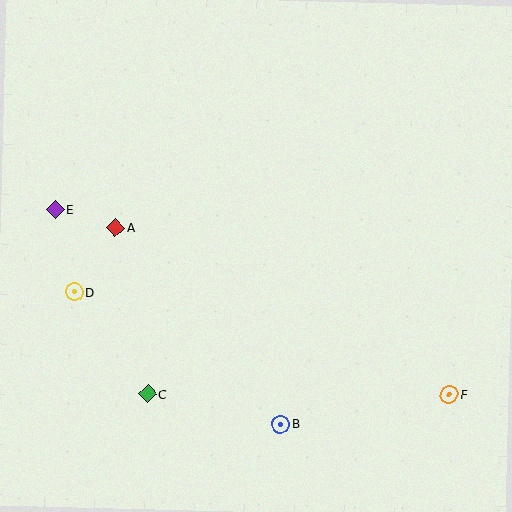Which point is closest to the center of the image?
Point A at (115, 228) is closest to the center.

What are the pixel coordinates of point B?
Point B is at (280, 424).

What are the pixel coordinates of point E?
Point E is at (55, 210).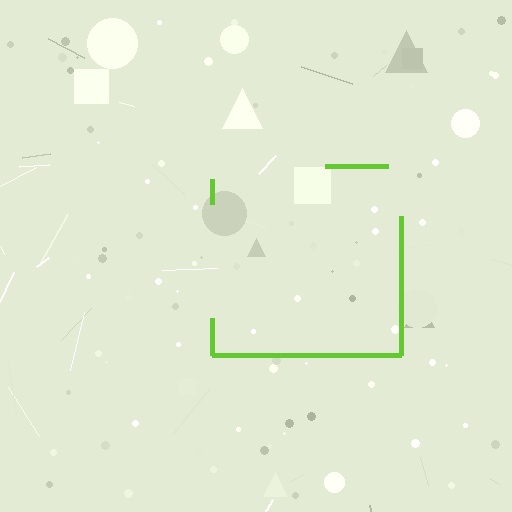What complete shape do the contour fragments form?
The contour fragments form a square.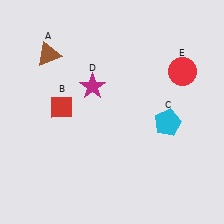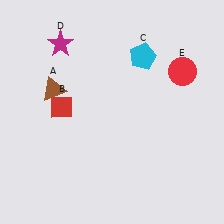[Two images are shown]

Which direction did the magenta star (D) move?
The magenta star (D) moved up.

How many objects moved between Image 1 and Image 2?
3 objects moved between the two images.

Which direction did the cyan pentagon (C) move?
The cyan pentagon (C) moved up.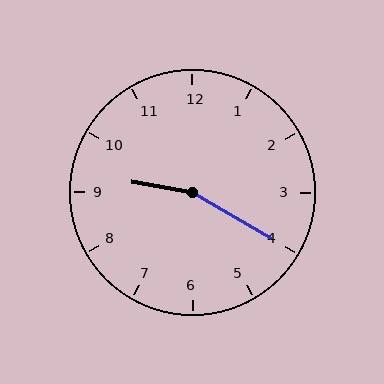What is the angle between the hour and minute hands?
Approximately 160 degrees.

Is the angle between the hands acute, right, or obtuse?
It is obtuse.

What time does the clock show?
9:20.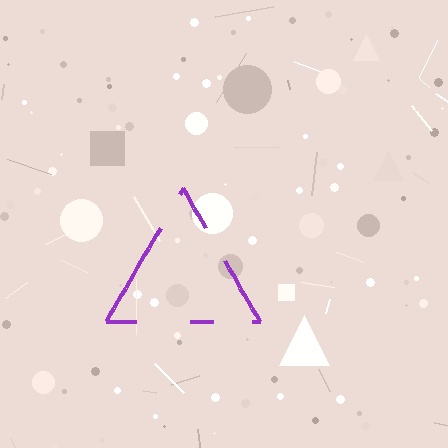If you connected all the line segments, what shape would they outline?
They would outline a triangle.